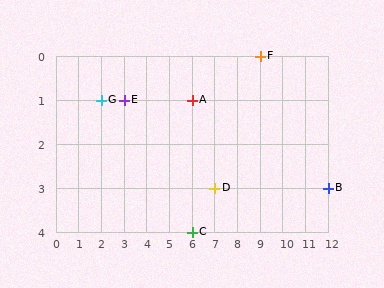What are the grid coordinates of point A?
Point A is at grid coordinates (6, 1).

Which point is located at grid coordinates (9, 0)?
Point F is at (9, 0).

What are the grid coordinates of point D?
Point D is at grid coordinates (7, 3).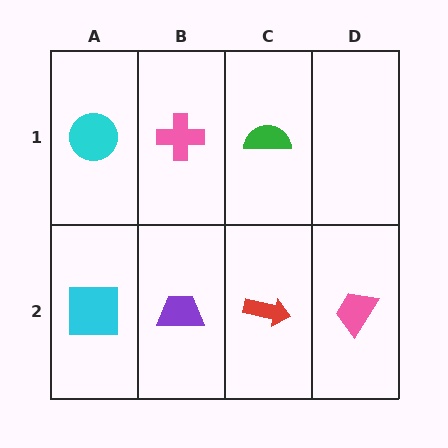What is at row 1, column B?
A pink cross.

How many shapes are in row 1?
3 shapes.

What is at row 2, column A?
A cyan square.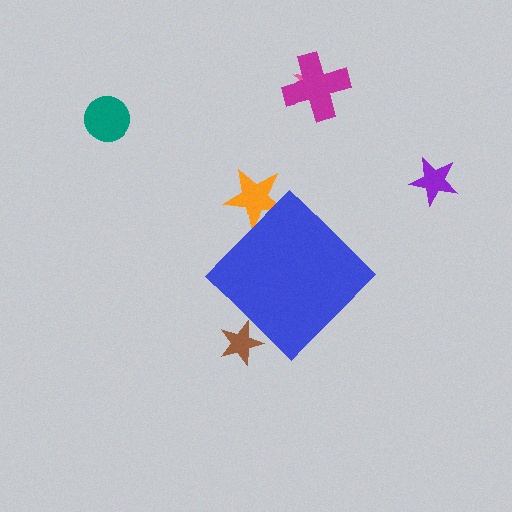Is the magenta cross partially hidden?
No, the magenta cross is fully visible.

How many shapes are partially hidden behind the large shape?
2 shapes are partially hidden.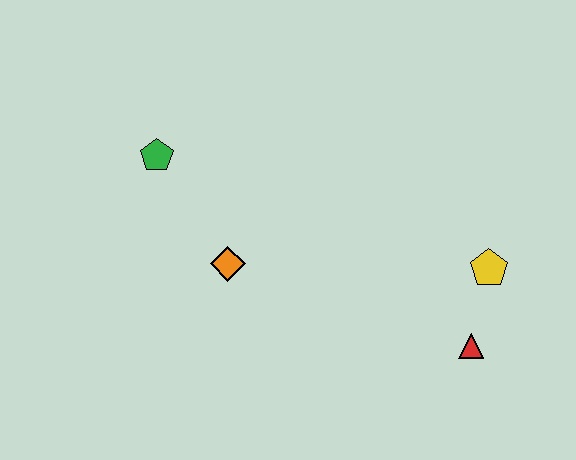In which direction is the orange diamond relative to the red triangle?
The orange diamond is to the left of the red triangle.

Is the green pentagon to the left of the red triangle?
Yes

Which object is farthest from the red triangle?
The green pentagon is farthest from the red triangle.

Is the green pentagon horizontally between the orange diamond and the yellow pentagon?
No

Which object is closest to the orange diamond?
The green pentagon is closest to the orange diamond.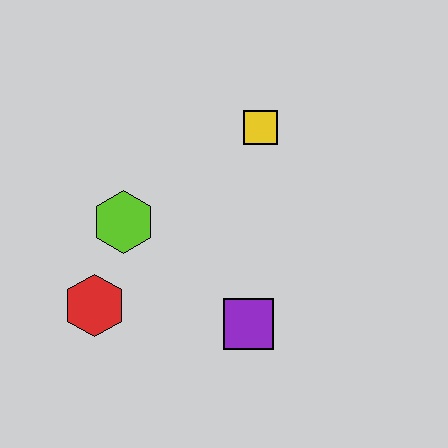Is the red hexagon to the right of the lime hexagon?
No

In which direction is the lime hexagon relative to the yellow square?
The lime hexagon is to the left of the yellow square.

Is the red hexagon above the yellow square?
No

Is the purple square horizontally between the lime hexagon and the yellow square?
Yes